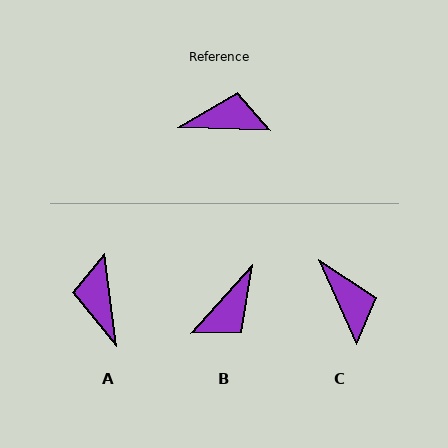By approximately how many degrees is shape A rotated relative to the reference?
Approximately 99 degrees counter-clockwise.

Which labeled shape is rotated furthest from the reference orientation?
B, about 130 degrees away.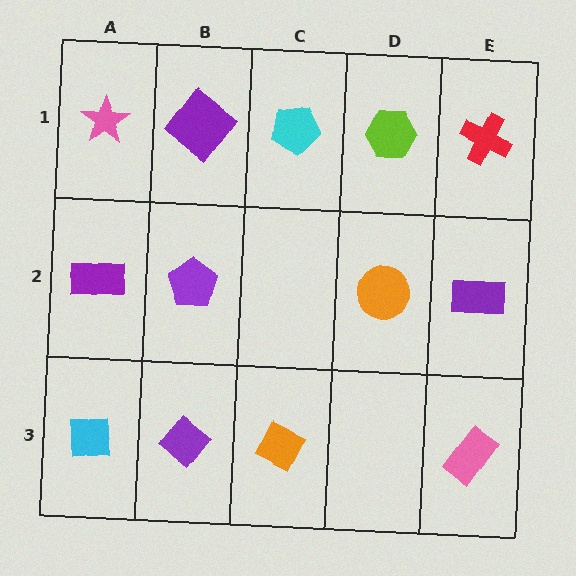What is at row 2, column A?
A purple rectangle.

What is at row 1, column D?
A lime hexagon.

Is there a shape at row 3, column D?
No, that cell is empty.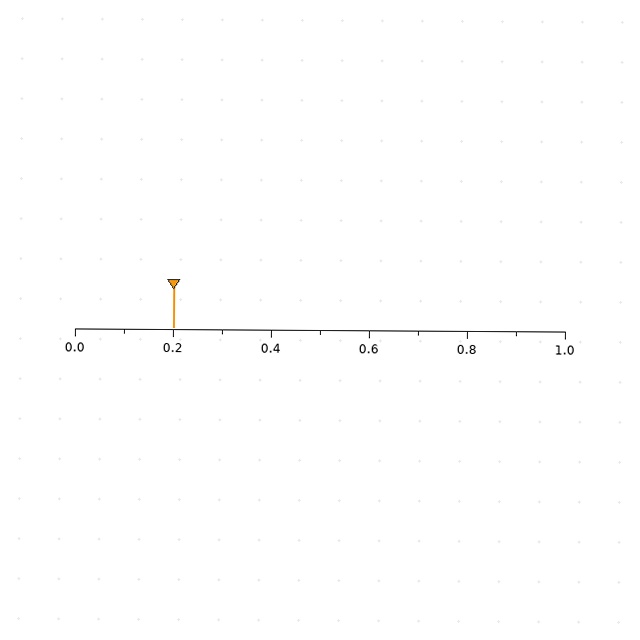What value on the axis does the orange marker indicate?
The marker indicates approximately 0.2.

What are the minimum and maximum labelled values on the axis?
The axis runs from 0.0 to 1.0.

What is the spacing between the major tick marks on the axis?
The major ticks are spaced 0.2 apart.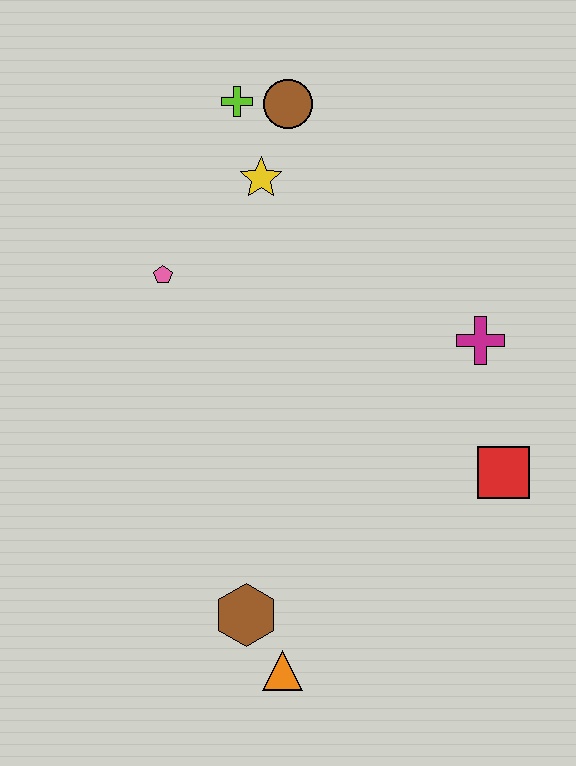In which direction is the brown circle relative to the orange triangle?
The brown circle is above the orange triangle.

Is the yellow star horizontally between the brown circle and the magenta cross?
No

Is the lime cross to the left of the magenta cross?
Yes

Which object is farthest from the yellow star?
The orange triangle is farthest from the yellow star.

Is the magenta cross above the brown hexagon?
Yes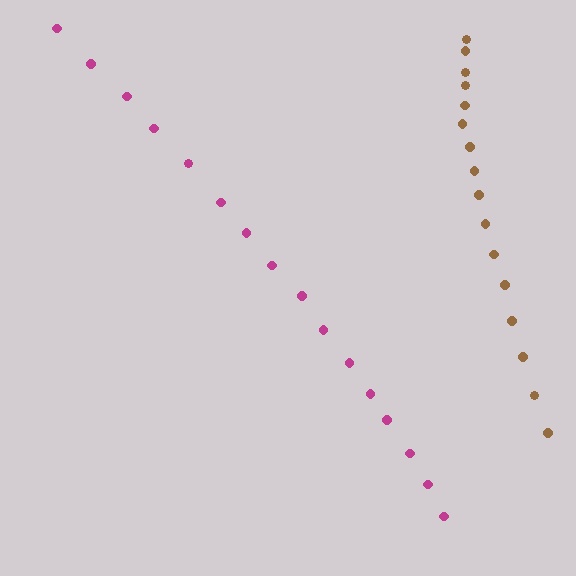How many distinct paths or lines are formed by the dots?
There are 2 distinct paths.